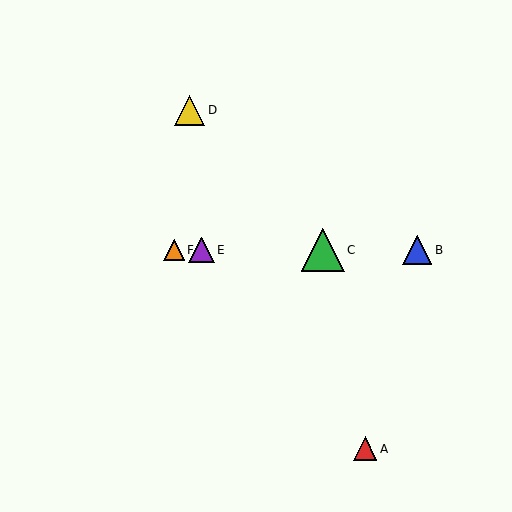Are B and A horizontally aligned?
No, B is at y≈250 and A is at y≈449.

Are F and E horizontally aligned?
Yes, both are at y≈250.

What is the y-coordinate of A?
Object A is at y≈449.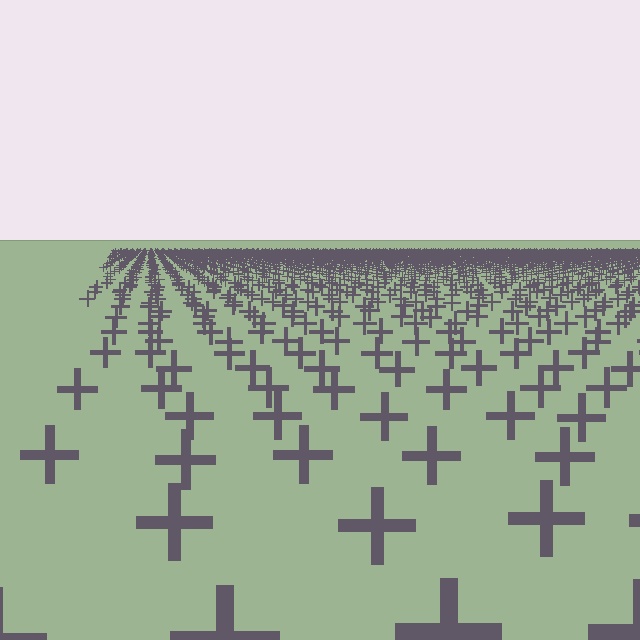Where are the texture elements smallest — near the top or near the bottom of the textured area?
Near the top.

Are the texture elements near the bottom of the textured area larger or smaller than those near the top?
Larger. Near the bottom, elements are closer to the viewer and appear at a bigger on-screen size.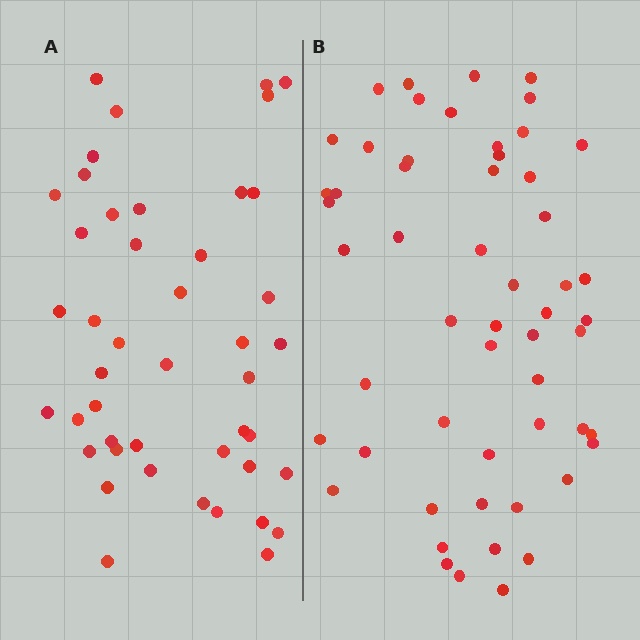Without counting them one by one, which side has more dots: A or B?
Region B (the right region) has more dots.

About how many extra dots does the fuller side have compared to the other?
Region B has roughly 10 or so more dots than region A.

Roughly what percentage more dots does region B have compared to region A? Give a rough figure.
About 20% more.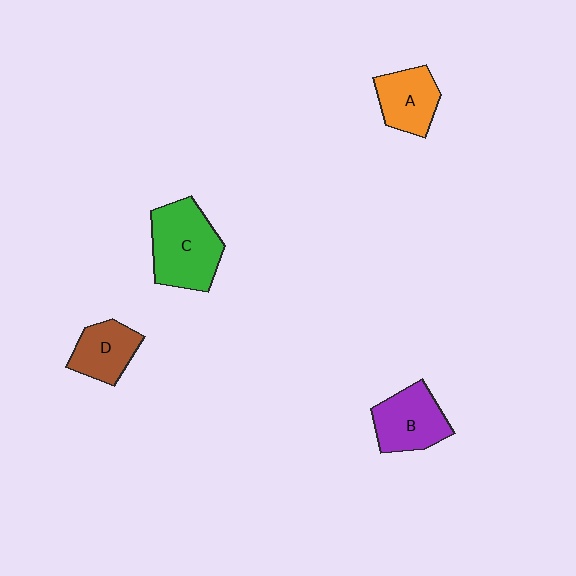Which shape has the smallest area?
Shape D (brown).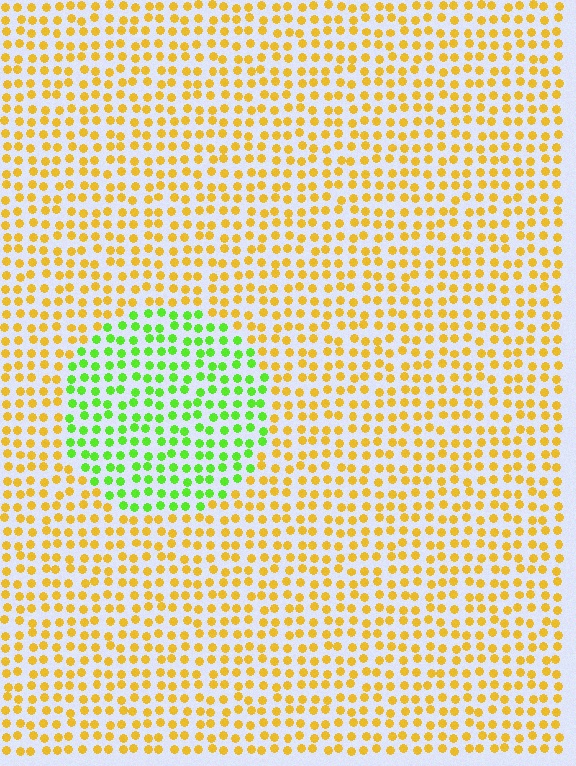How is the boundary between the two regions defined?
The boundary is defined purely by a slight shift in hue (about 61 degrees). Spacing, size, and orientation are identical on both sides.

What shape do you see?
I see a circle.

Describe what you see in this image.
The image is filled with small yellow elements in a uniform arrangement. A circle-shaped region is visible where the elements are tinted to a slightly different hue, forming a subtle color boundary.